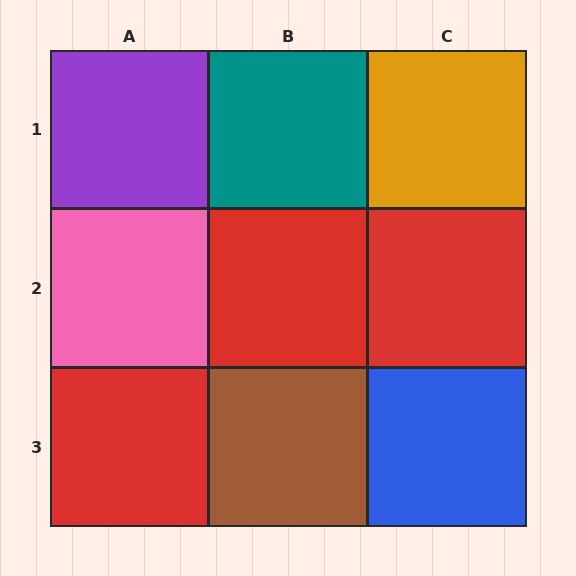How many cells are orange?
1 cell is orange.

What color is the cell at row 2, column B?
Red.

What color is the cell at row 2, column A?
Pink.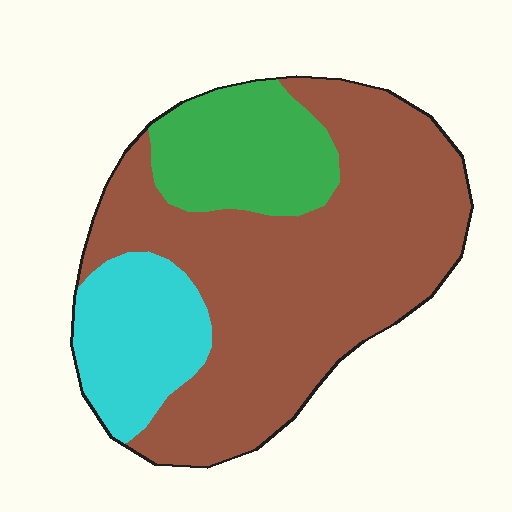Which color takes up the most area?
Brown, at roughly 65%.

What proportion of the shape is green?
Green covers 18% of the shape.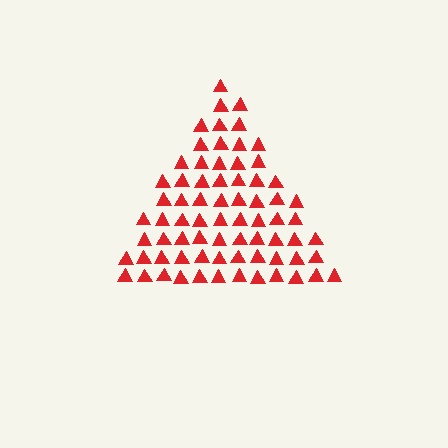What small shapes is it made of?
It is made of small triangles.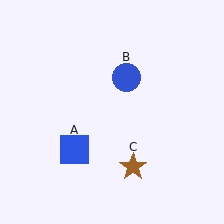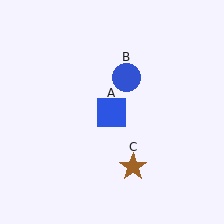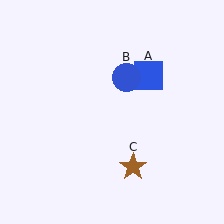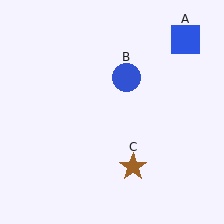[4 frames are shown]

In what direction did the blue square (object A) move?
The blue square (object A) moved up and to the right.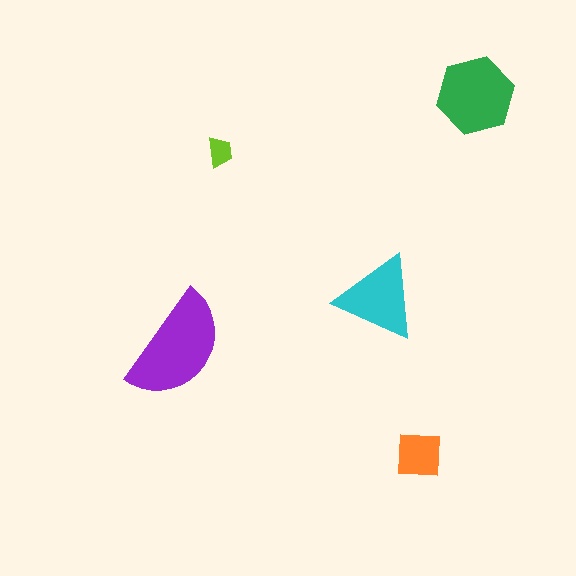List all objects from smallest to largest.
The lime trapezoid, the orange square, the cyan triangle, the green hexagon, the purple semicircle.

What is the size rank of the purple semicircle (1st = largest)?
1st.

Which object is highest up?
The green hexagon is topmost.